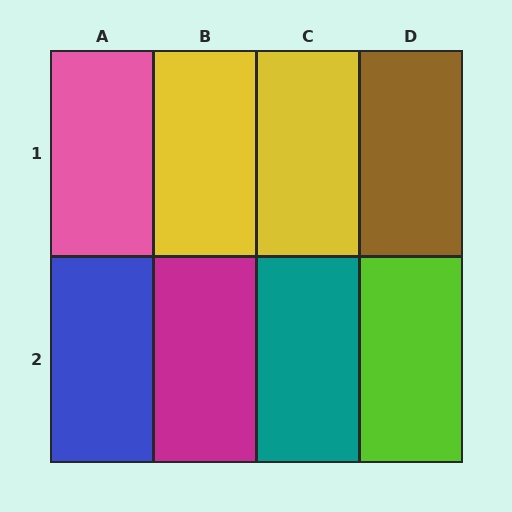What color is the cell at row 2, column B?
Magenta.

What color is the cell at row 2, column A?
Blue.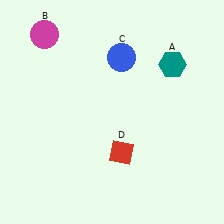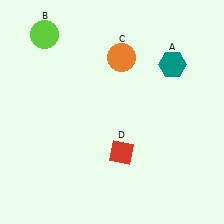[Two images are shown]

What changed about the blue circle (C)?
In Image 1, C is blue. In Image 2, it changed to orange.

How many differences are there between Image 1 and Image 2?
There are 2 differences between the two images.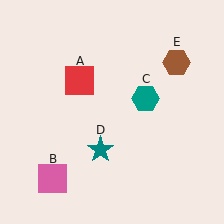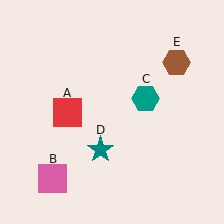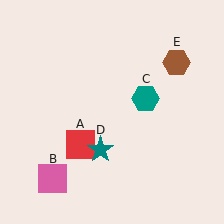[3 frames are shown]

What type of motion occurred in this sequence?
The red square (object A) rotated counterclockwise around the center of the scene.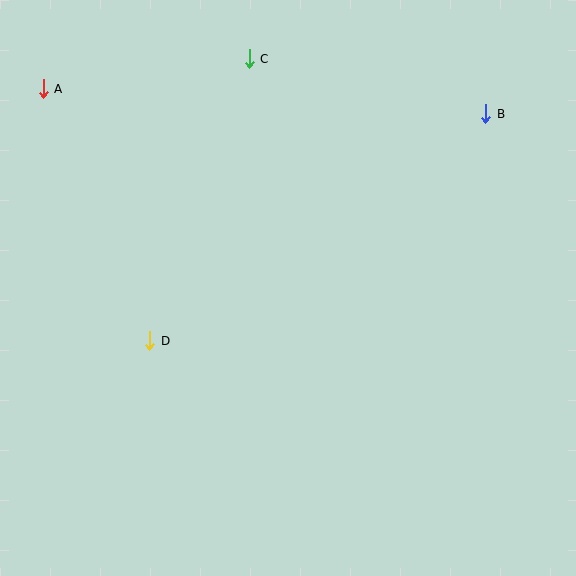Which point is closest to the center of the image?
Point D at (150, 341) is closest to the center.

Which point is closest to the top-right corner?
Point B is closest to the top-right corner.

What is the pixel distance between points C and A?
The distance between C and A is 208 pixels.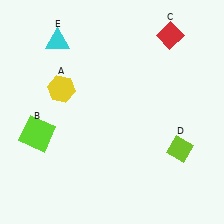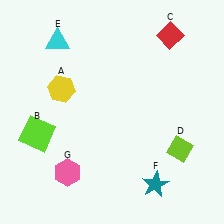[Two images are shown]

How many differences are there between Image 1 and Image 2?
There are 2 differences between the two images.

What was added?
A teal star (F), a pink hexagon (G) were added in Image 2.